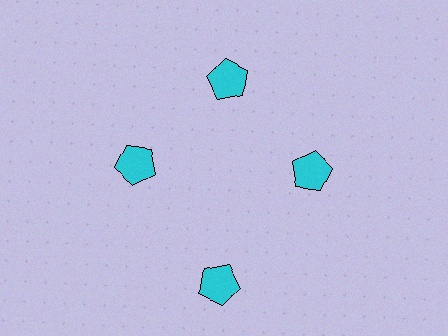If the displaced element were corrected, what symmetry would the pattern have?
It would have 4-fold rotational symmetry — the pattern would map onto itself every 90 degrees.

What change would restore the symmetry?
The symmetry would be restored by moving it inward, back onto the ring so that all 4 pentagons sit at equal angles and equal distance from the center.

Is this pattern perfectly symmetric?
No. The 4 cyan pentagons are arranged in a ring, but one element near the 6 o'clock position is pushed outward from the center, breaking the 4-fold rotational symmetry.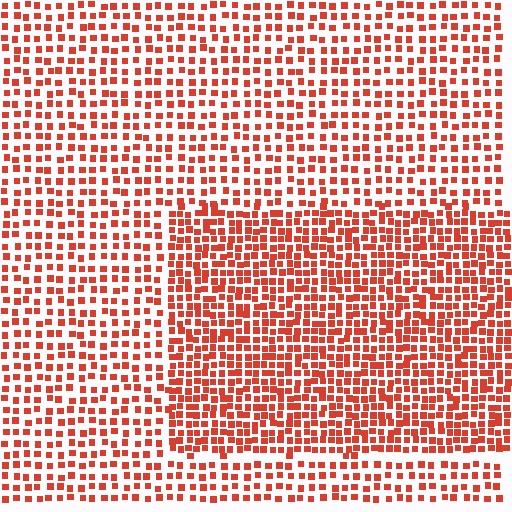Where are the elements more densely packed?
The elements are more densely packed inside the rectangle boundary.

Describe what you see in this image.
The image contains small red elements arranged at two different densities. A rectangle-shaped region is visible where the elements are more densely packed than the surrounding area.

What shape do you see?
I see a rectangle.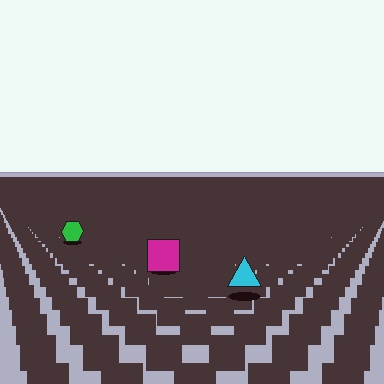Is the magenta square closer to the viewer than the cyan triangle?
No. The cyan triangle is closer — you can tell from the texture gradient: the ground texture is coarser near it.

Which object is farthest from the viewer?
The green hexagon is farthest from the viewer. It appears smaller and the ground texture around it is denser.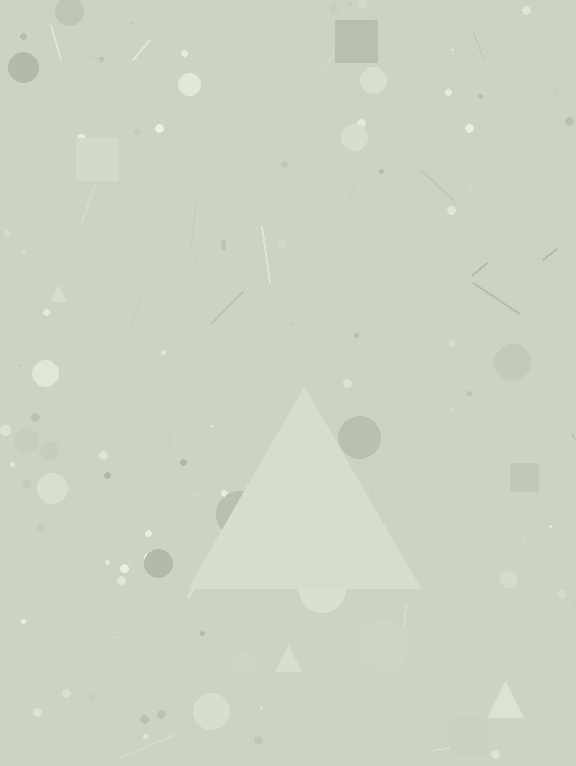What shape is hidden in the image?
A triangle is hidden in the image.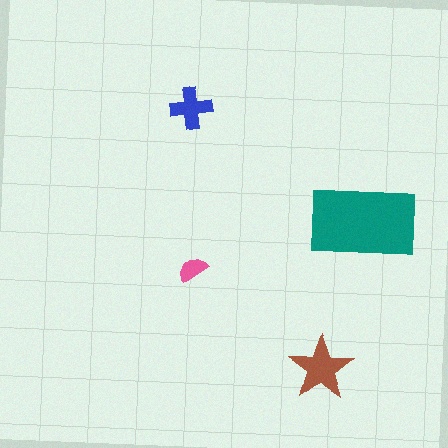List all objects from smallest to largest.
The pink semicircle, the blue cross, the brown star, the teal rectangle.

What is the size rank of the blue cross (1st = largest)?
3rd.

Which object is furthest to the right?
The teal rectangle is rightmost.